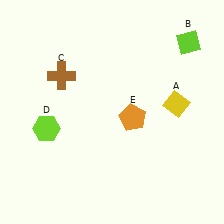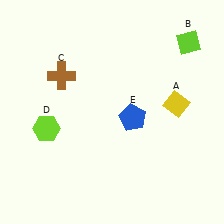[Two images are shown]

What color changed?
The pentagon (E) changed from orange in Image 1 to blue in Image 2.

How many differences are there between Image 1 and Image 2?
There is 1 difference between the two images.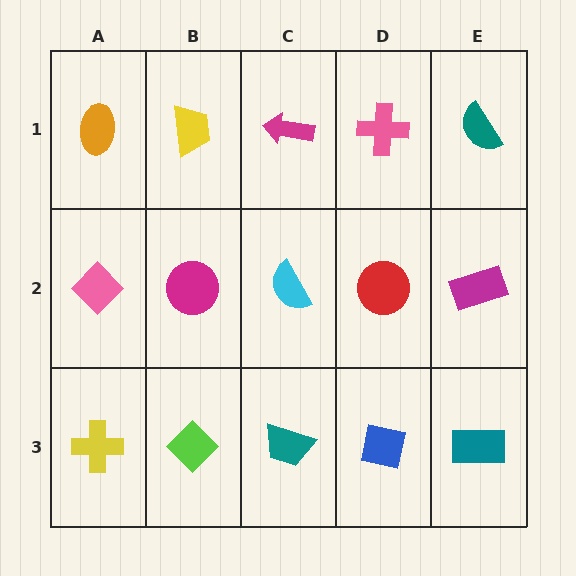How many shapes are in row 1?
5 shapes.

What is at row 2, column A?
A pink diamond.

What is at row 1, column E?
A teal semicircle.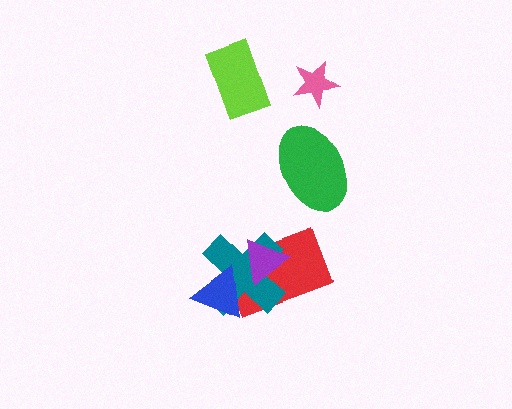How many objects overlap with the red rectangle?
3 objects overlap with the red rectangle.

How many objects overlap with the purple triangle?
2 objects overlap with the purple triangle.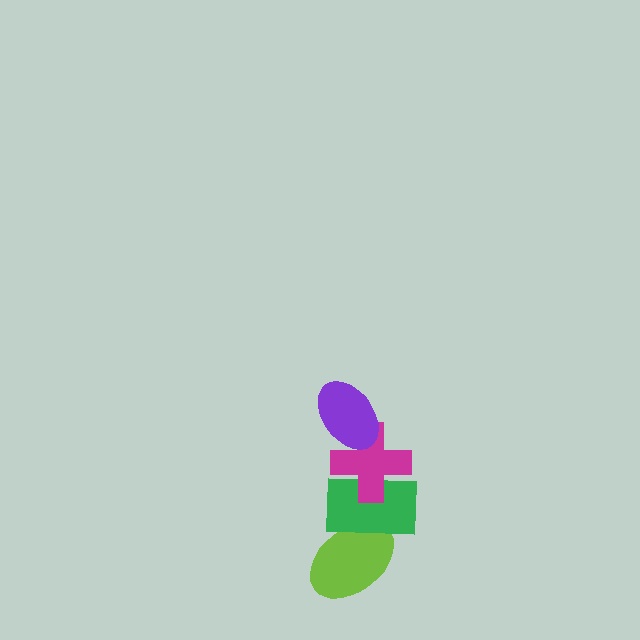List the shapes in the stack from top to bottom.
From top to bottom: the purple ellipse, the magenta cross, the green rectangle, the lime ellipse.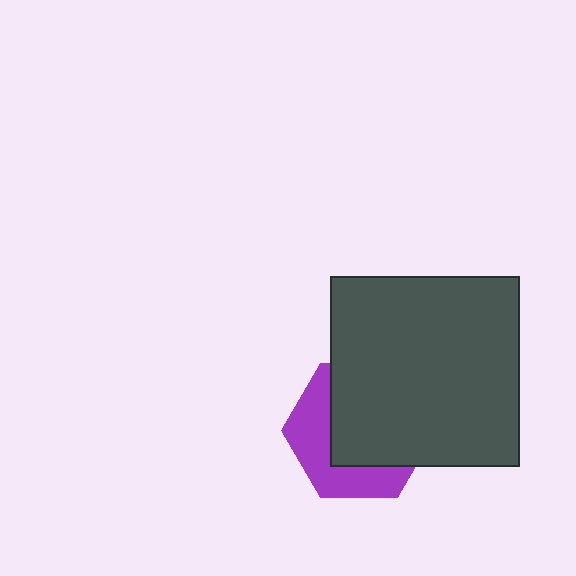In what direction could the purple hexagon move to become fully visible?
The purple hexagon could move toward the lower-left. That would shift it out from behind the dark gray square entirely.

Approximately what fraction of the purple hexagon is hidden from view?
Roughly 60% of the purple hexagon is hidden behind the dark gray square.